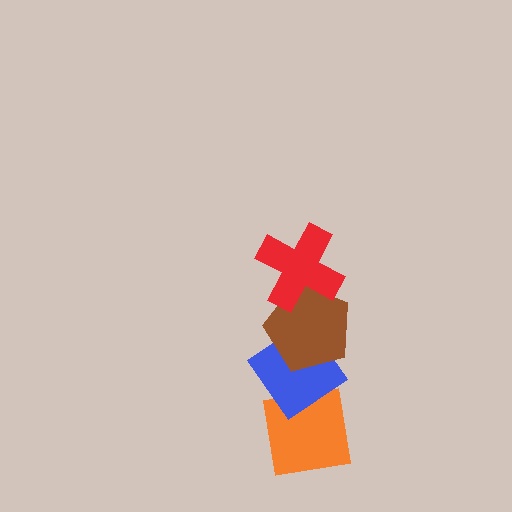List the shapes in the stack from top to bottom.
From top to bottom: the red cross, the brown pentagon, the blue diamond, the orange square.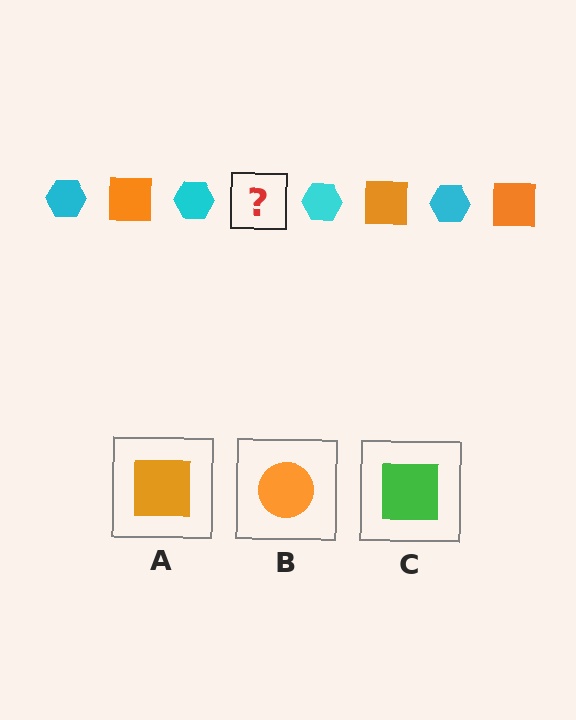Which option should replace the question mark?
Option A.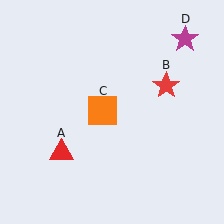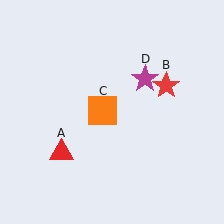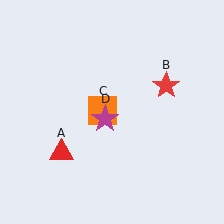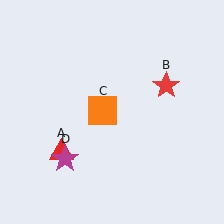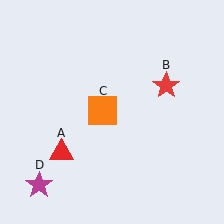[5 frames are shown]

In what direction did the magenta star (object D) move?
The magenta star (object D) moved down and to the left.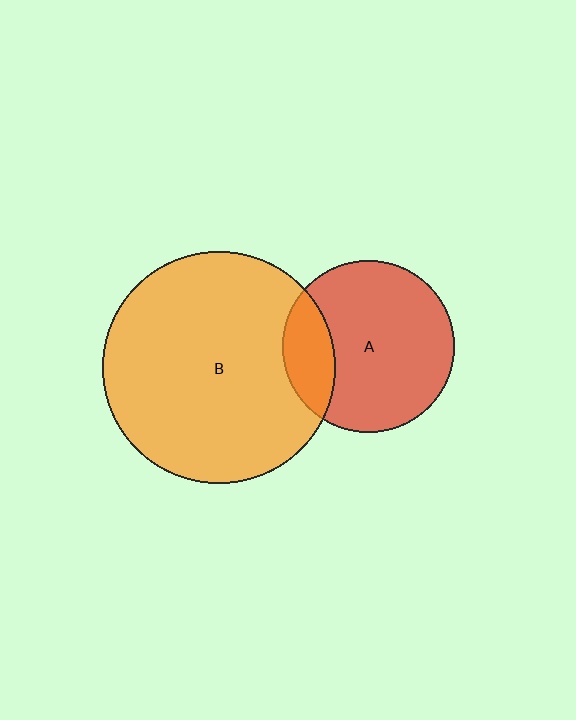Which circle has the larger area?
Circle B (orange).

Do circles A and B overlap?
Yes.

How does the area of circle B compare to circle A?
Approximately 1.8 times.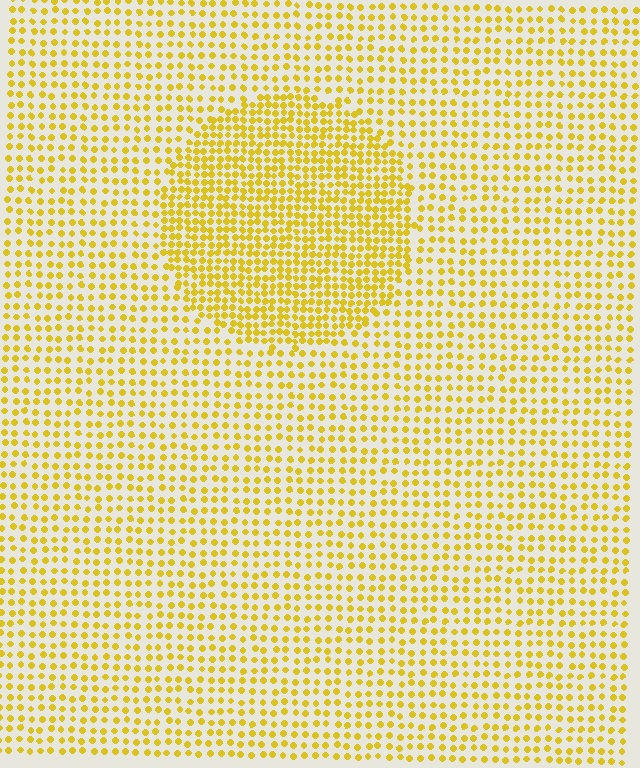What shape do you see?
I see a circle.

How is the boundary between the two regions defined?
The boundary is defined by a change in element density (approximately 1.8x ratio). All elements are the same color, size, and shape.